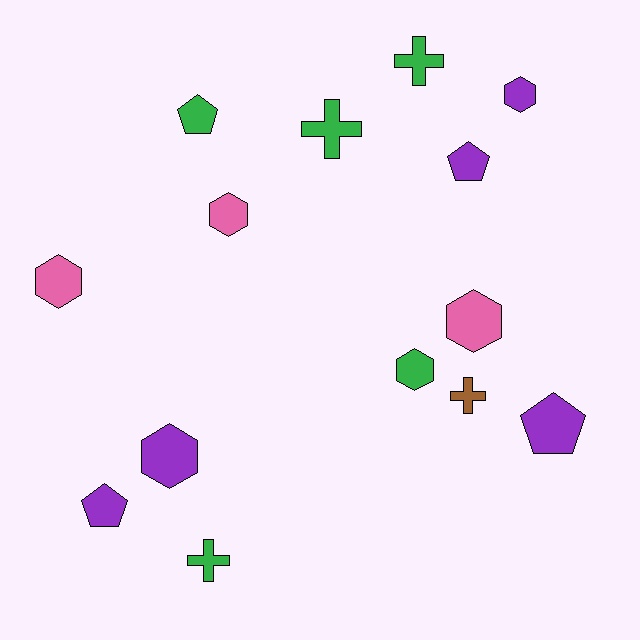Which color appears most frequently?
Purple, with 5 objects.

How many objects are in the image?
There are 14 objects.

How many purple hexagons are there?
There are 2 purple hexagons.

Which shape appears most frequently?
Hexagon, with 6 objects.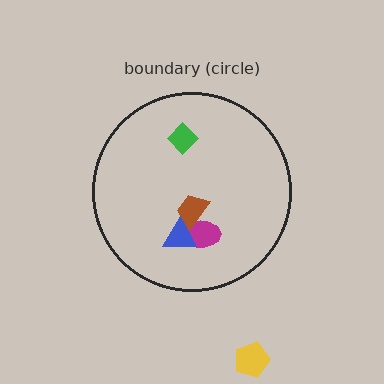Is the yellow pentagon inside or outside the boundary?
Outside.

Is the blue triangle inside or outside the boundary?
Inside.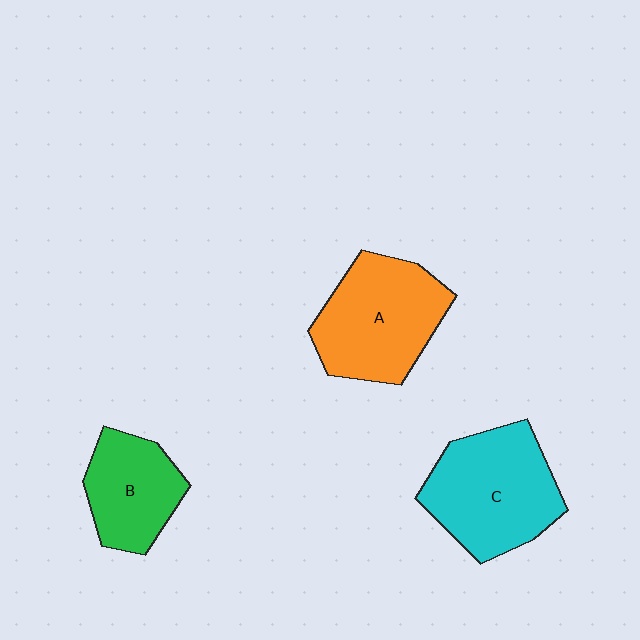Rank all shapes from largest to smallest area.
From largest to smallest: C (cyan), A (orange), B (green).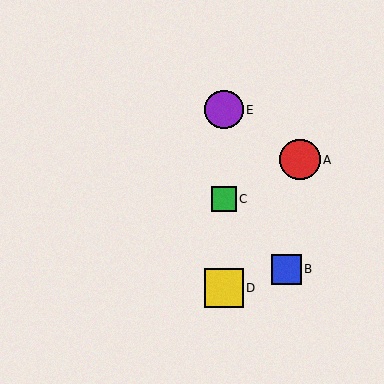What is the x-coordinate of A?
Object A is at x≈300.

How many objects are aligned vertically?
3 objects (C, D, E) are aligned vertically.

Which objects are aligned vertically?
Objects C, D, E are aligned vertically.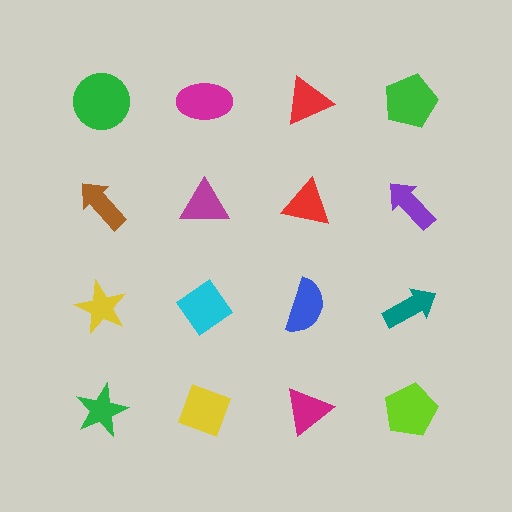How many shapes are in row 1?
4 shapes.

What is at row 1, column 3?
A red triangle.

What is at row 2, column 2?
A magenta triangle.